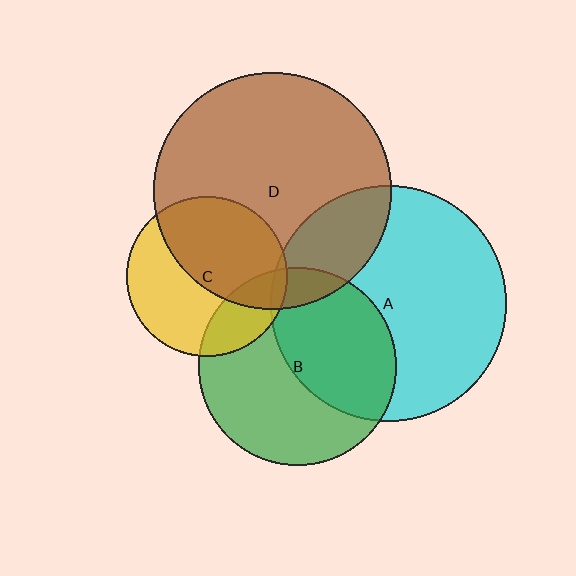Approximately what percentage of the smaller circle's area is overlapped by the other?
Approximately 20%.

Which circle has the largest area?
Circle D (brown).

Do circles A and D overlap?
Yes.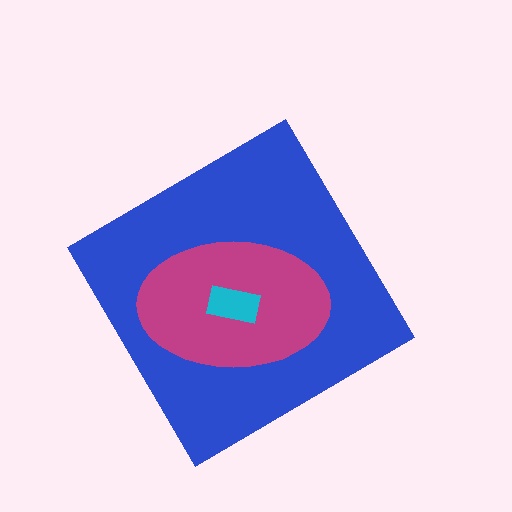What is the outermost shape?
The blue diamond.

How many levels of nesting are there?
3.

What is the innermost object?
The cyan rectangle.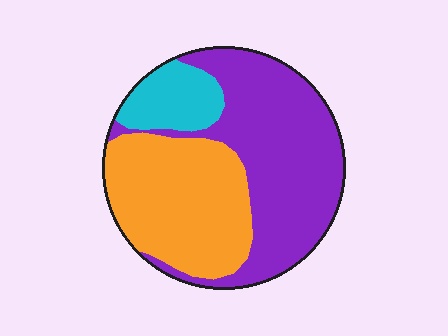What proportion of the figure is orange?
Orange takes up about three eighths (3/8) of the figure.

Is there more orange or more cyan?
Orange.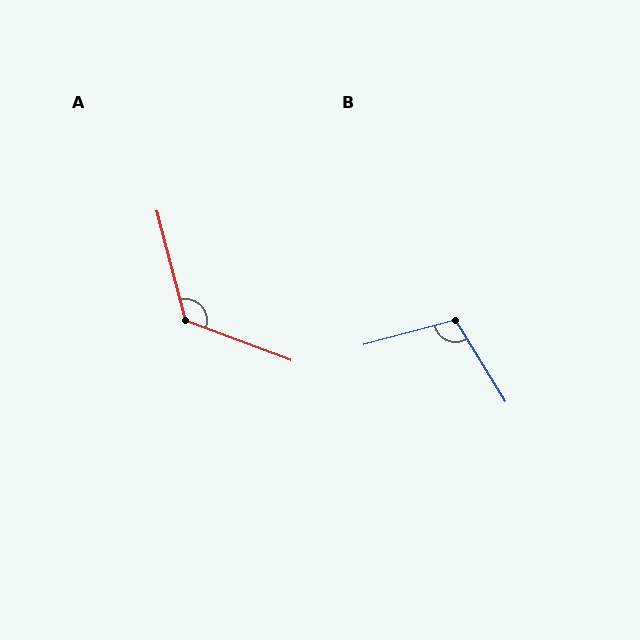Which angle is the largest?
A, at approximately 125 degrees.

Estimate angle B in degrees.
Approximately 106 degrees.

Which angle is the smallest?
B, at approximately 106 degrees.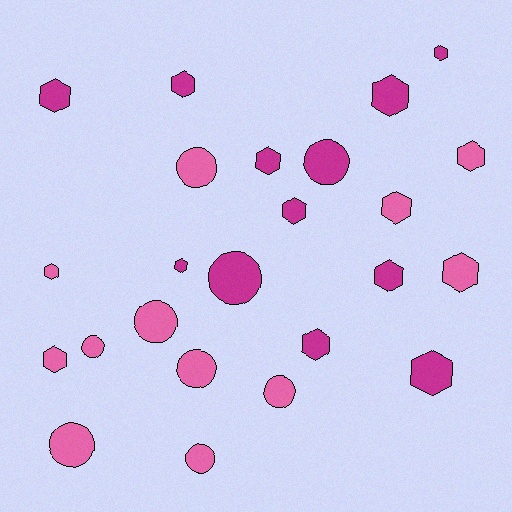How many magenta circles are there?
There are 2 magenta circles.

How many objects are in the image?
There are 24 objects.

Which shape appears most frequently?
Hexagon, with 15 objects.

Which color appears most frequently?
Magenta, with 12 objects.